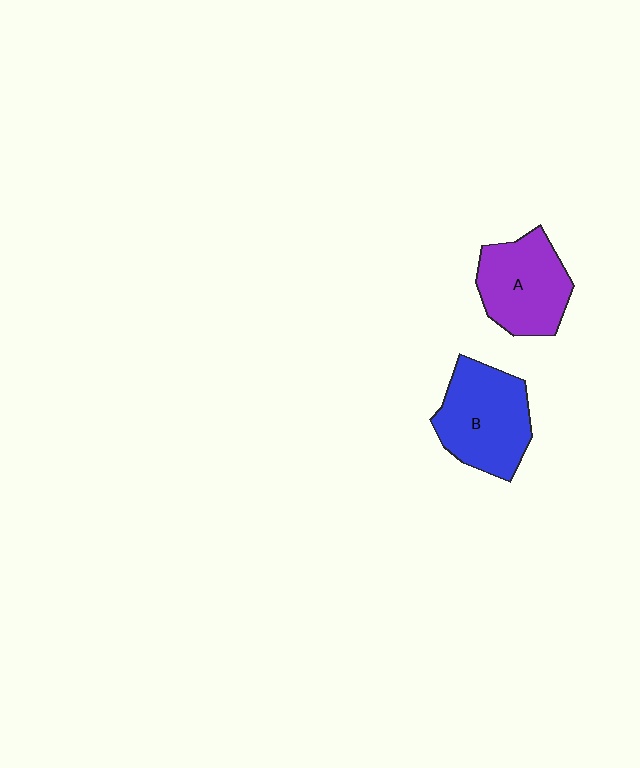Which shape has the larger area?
Shape B (blue).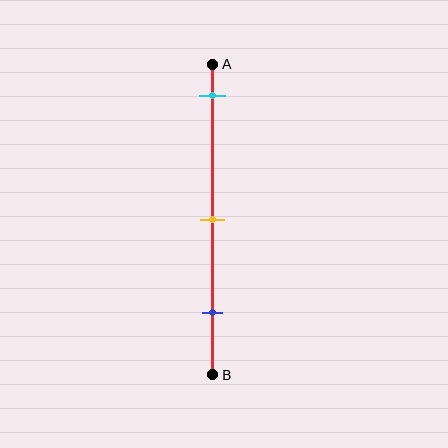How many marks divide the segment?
There are 3 marks dividing the segment.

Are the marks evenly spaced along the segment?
Yes, the marks are approximately evenly spaced.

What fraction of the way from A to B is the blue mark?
The blue mark is approximately 80% (0.8) of the way from A to B.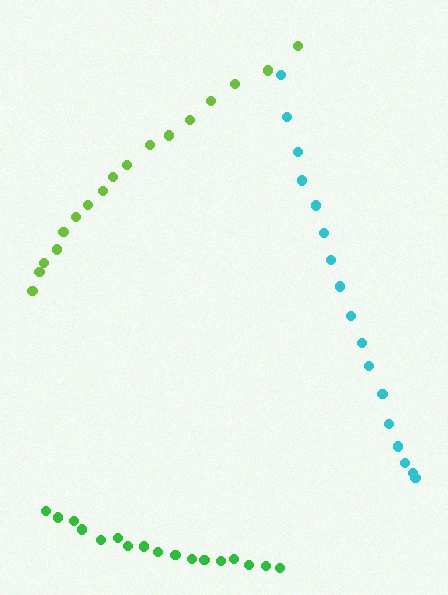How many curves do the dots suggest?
There are 3 distinct paths.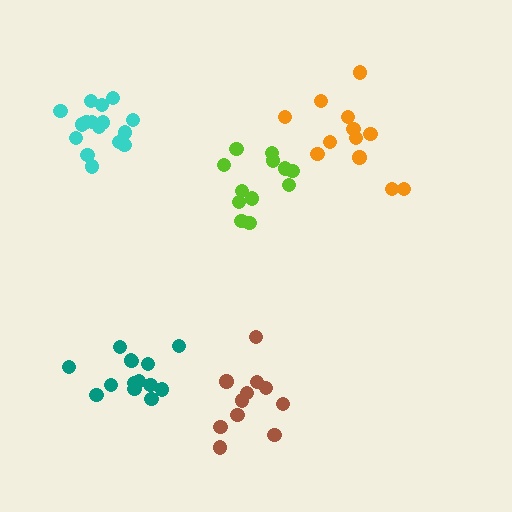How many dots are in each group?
Group 1: 12 dots, Group 2: 11 dots, Group 3: 14 dots, Group 4: 16 dots, Group 5: 12 dots (65 total).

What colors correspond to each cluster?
The clusters are colored: orange, brown, teal, cyan, lime.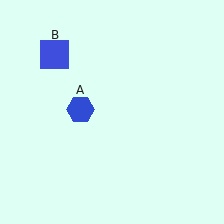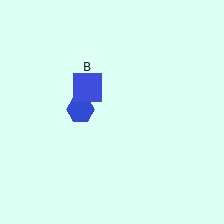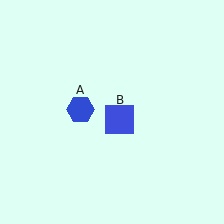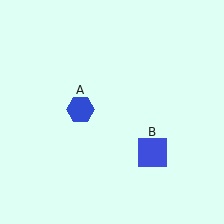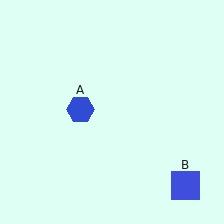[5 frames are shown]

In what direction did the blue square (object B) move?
The blue square (object B) moved down and to the right.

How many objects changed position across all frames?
1 object changed position: blue square (object B).